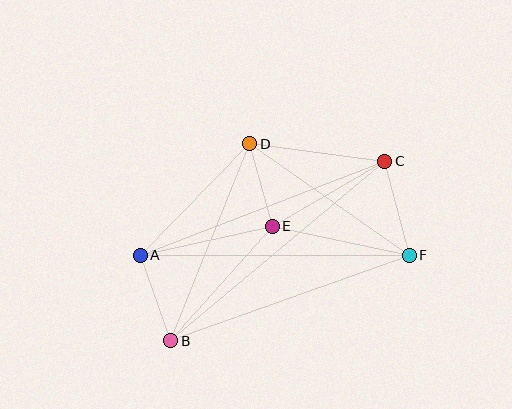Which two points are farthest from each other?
Points B and C are farthest from each other.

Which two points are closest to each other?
Points D and E are closest to each other.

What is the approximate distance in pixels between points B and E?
The distance between B and E is approximately 153 pixels.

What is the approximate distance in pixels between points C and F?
The distance between C and F is approximately 97 pixels.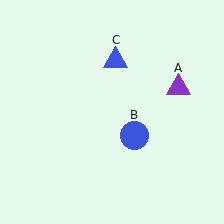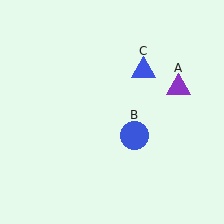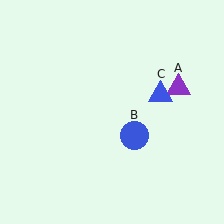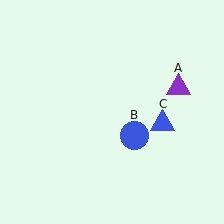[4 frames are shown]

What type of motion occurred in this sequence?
The blue triangle (object C) rotated clockwise around the center of the scene.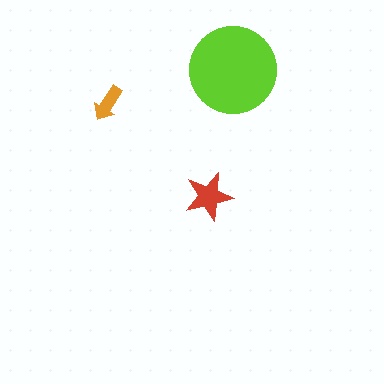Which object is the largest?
The lime circle.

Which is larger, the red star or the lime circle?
The lime circle.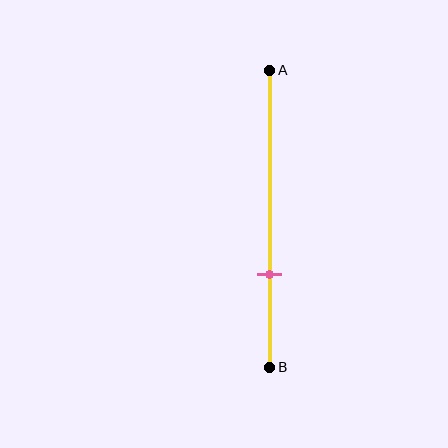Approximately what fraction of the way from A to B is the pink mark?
The pink mark is approximately 70% of the way from A to B.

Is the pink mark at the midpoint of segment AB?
No, the mark is at about 70% from A, not at the 50% midpoint.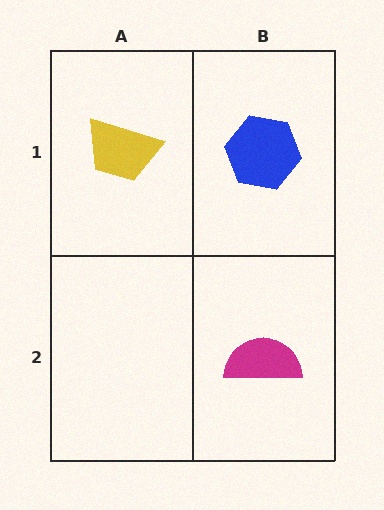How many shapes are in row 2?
1 shape.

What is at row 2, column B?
A magenta semicircle.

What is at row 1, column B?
A blue hexagon.